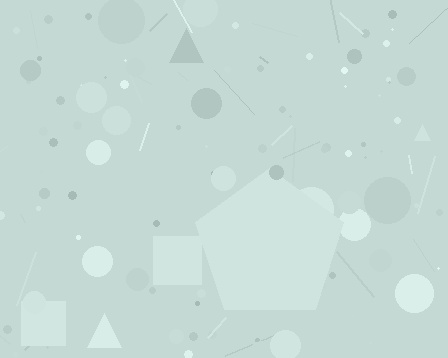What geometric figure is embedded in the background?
A pentagon is embedded in the background.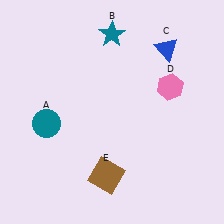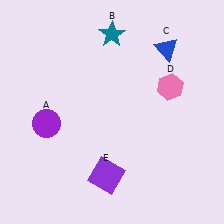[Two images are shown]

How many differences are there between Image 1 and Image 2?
There are 2 differences between the two images.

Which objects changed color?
A changed from teal to purple. E changed from brown to purple.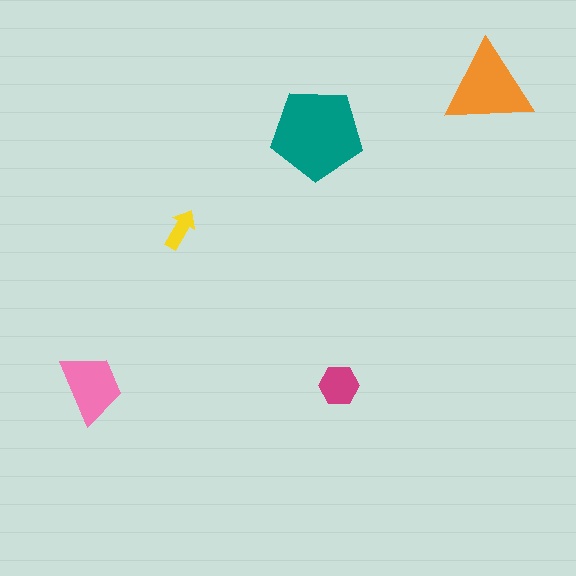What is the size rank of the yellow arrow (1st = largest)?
5th.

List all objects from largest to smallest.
The teal pentagon, the orange triangle, the pink trapezoid, the magenta hexagon, the yellow arrow.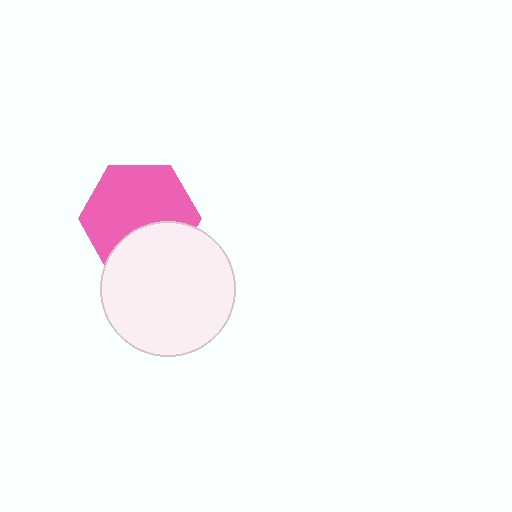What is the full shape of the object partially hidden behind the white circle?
The partially hidden object is a pink hexagon.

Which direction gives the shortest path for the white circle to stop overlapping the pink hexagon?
Moving down gives the shortest separation.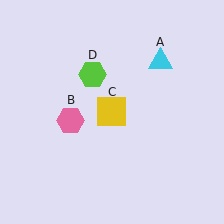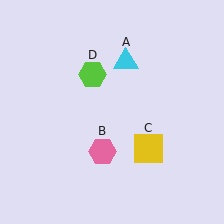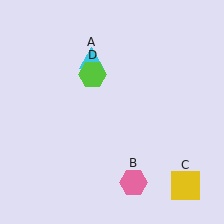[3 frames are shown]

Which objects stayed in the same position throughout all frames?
Lime hexagon (object D) remained stationary.